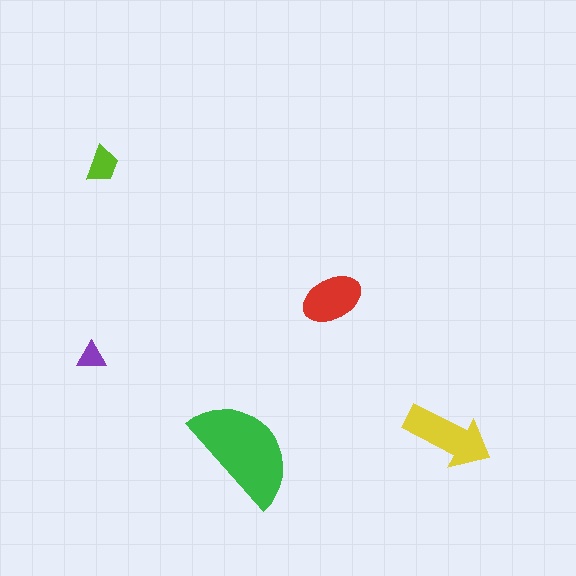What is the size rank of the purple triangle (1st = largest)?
5th.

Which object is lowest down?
The green semicircle is bottommost.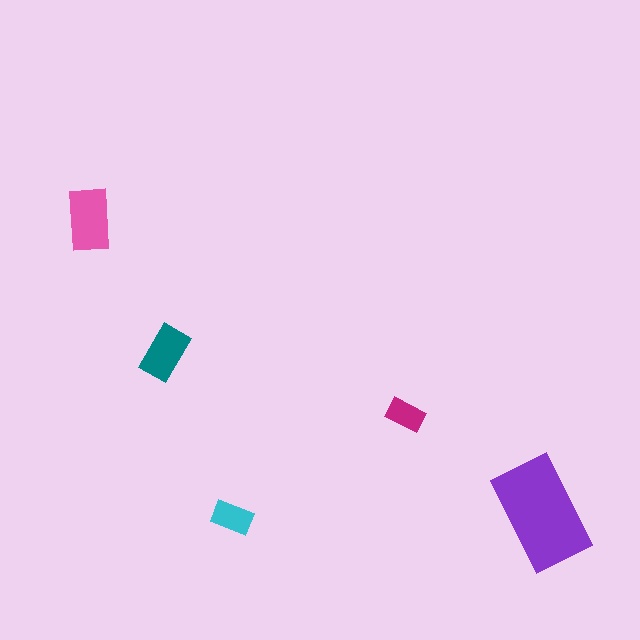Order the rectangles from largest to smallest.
the purple one, the pink one, the teal one, the cyan one, the magenta one.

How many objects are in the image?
There are 5 objects in the image.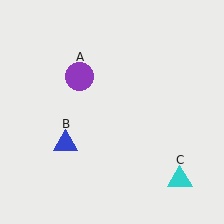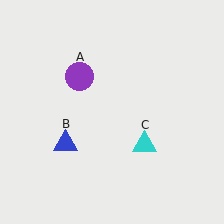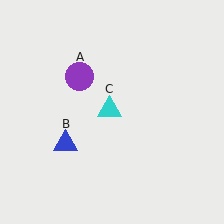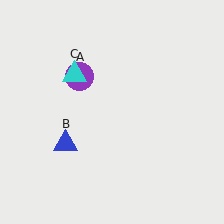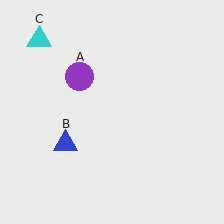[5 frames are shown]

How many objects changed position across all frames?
1 object changed position: cyan triangle (object C).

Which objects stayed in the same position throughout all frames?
Purple circle (object A) and blue triangle (object B) remained stationary.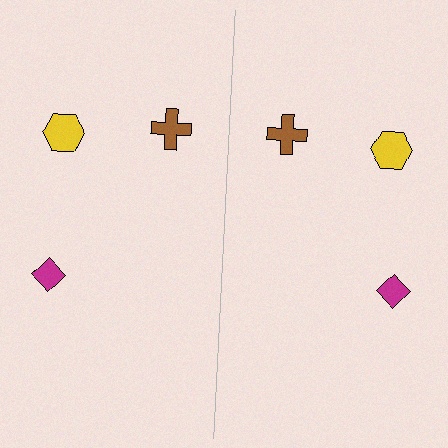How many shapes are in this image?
There are 6 shapes in this image.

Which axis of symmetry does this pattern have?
The pattern has a vertical axis of symmetry running through the center of the image.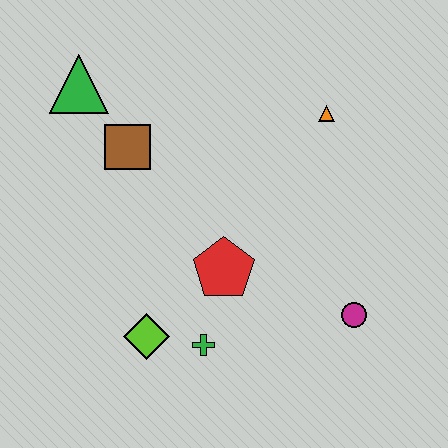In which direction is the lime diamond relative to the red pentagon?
The lime diamond is to the left of the red pentagon.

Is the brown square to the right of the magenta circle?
No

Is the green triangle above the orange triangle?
Yes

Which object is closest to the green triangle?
The brown square is closest to the green triangle.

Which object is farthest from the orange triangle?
The lime diamond is farthest from the orange triangle.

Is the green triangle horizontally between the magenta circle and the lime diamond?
No